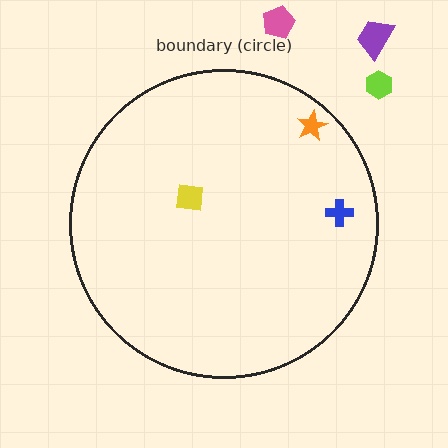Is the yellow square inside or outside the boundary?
Inside.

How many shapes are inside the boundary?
3 inside, 3 outside.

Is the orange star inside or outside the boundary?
Inside.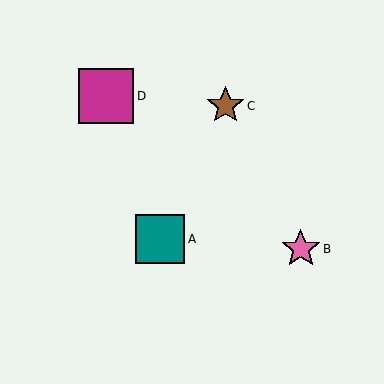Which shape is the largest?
The magenta square (labeled D) is the largest.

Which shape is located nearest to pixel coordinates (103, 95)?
The magenta square (labeled D) at (106, 96) is nearest to that location.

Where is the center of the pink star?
The center of the pink star is at (301, 249).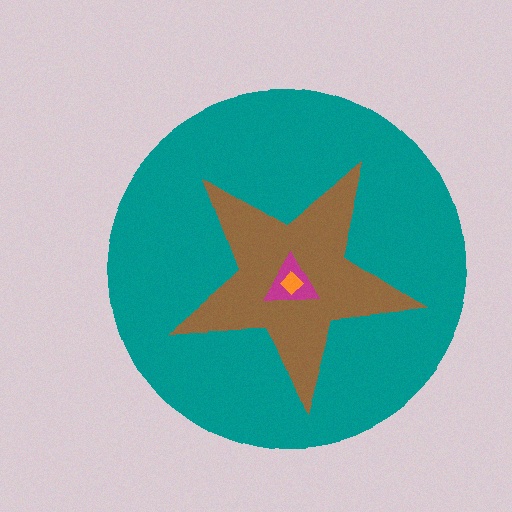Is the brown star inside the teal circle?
Yes.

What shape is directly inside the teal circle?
The brown star.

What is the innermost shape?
The orange diamond.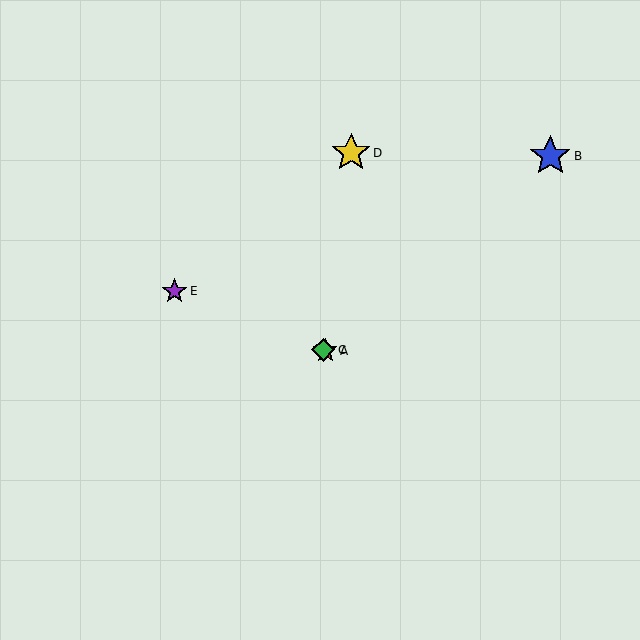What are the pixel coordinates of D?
Object D is at (351, 153).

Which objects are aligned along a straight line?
Objects A, C, E are aligned along a straight line.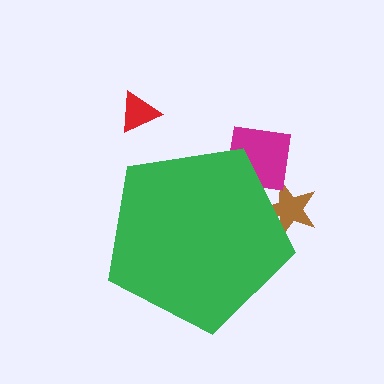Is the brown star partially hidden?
Yes, the brown star is partially hidden behind the green pentagon.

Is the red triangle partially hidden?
No, the red triangle is fully visible.